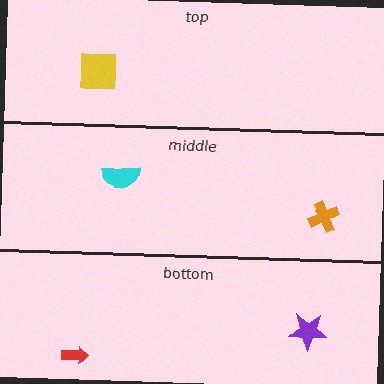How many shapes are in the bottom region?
2.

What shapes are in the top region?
The yellow square.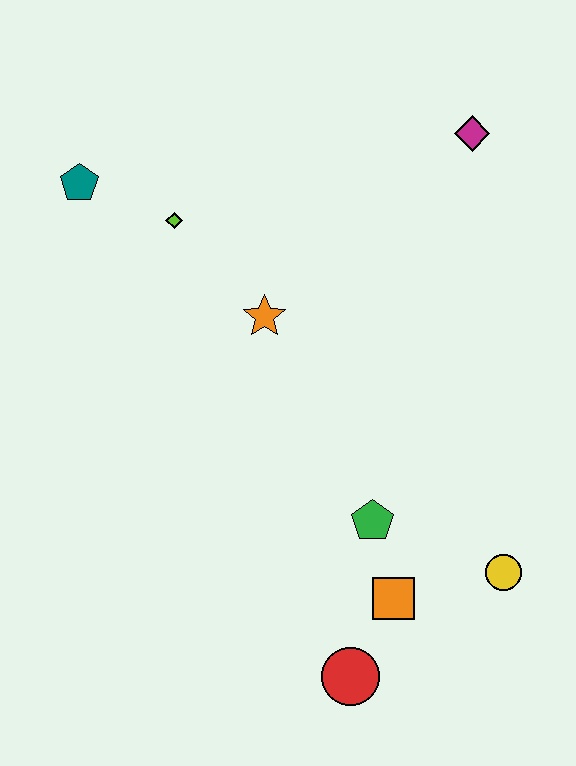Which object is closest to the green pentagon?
The orange square is closest to the green pentagon.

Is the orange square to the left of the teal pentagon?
No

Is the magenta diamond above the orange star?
Yes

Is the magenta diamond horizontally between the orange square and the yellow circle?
Yes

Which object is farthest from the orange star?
The red circle is farthest from the orange star.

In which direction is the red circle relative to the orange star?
The red circle is below the orange star.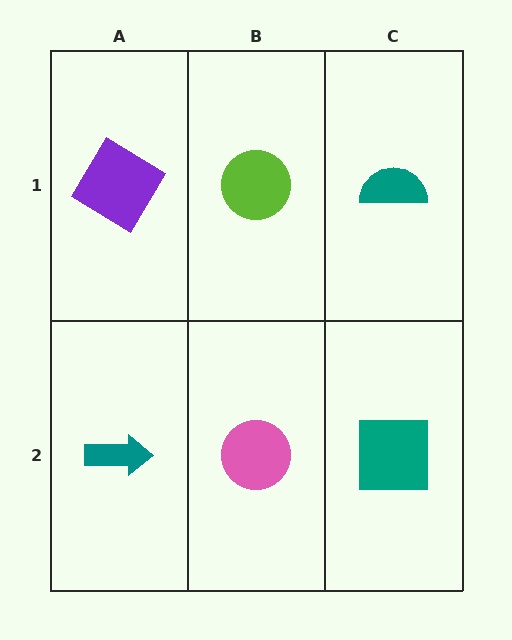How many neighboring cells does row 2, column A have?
2.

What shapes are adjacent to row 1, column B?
A pink circle (row 2, column B), a purple diamond (row 1, column A), a teal semicircle (row 1, column C).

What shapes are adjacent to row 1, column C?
A teal square (row 2, column C), a lime circle (row 1, column B).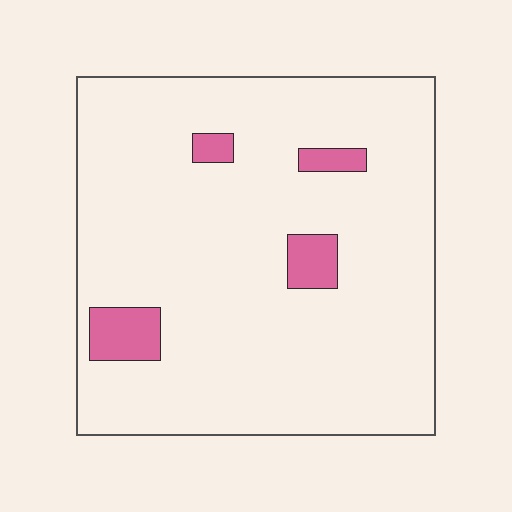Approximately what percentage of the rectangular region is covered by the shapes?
Approximately 5%.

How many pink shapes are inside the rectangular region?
4.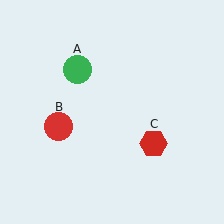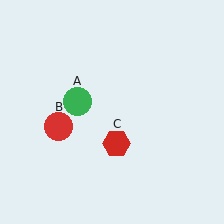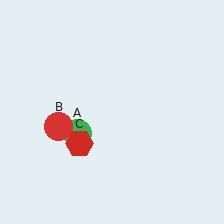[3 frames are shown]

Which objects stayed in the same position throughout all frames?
Red circle (object B) remained stationary.